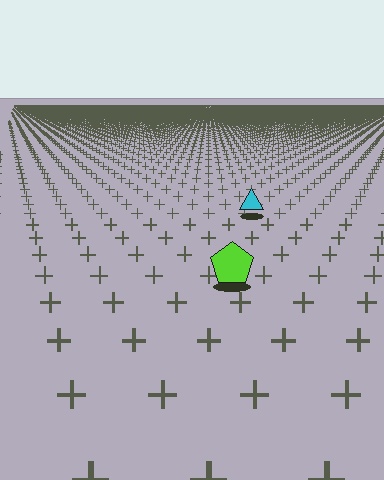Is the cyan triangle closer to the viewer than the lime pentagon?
No. The lime pentagon is closer — you can tell from the texture gradient: the ground texture is coarser near it.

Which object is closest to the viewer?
The lime pentagon is closest. The texture marks near it are larger and more spread out.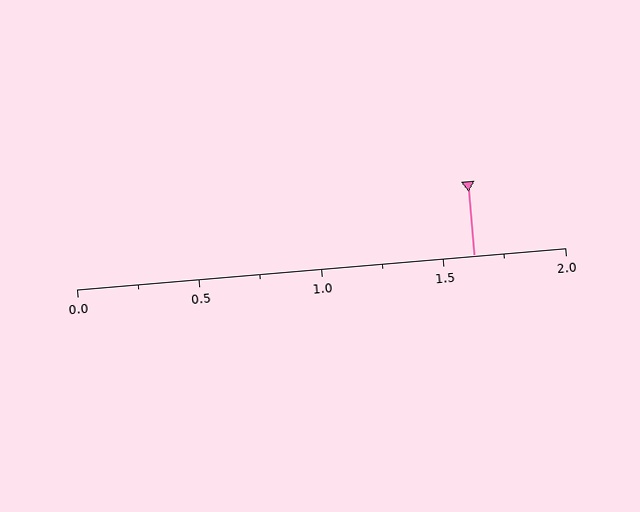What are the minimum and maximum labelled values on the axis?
The axis runs from 0.0 to 2.0.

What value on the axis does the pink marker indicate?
The marker indicates approximately 1.62.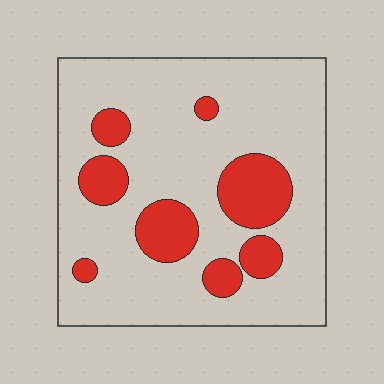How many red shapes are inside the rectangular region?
8.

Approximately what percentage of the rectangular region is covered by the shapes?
Approximately 20%.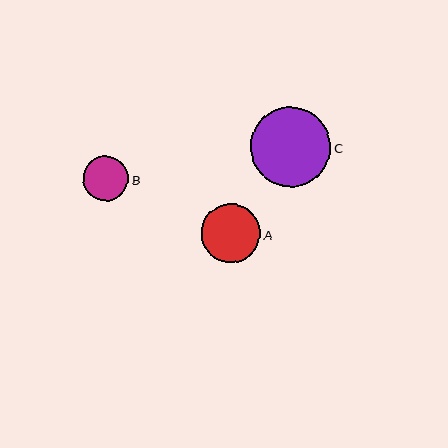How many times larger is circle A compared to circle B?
Circle A is approximately 1.3 times the size of circle B.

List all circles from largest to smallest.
From largest to smallest: C, A, B.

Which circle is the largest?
Circle C is the largest with a size of approximately 80 pixels.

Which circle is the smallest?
Circle B is the smallest with a size of approximately 46 pixels.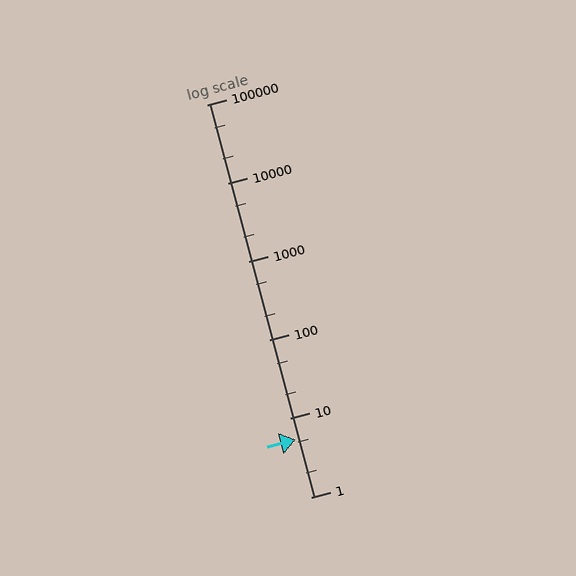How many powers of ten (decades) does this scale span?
The scale spans 5 decades, from 1 to 100000.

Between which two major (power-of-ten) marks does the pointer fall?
The pointer is between 1 and 10.